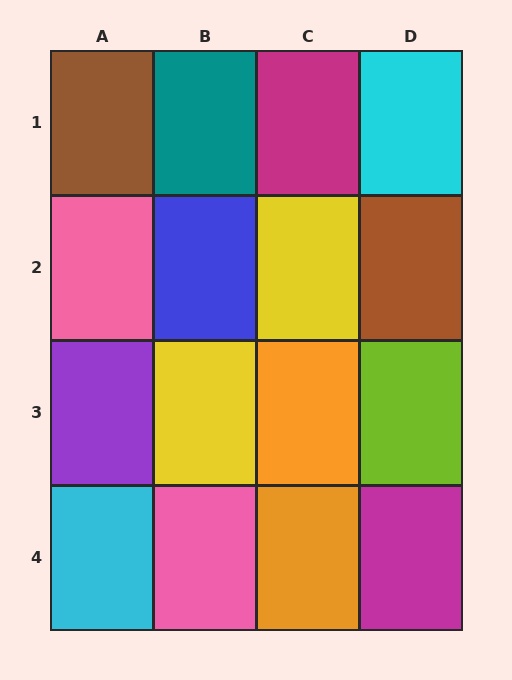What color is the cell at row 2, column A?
Pink.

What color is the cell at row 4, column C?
Orange.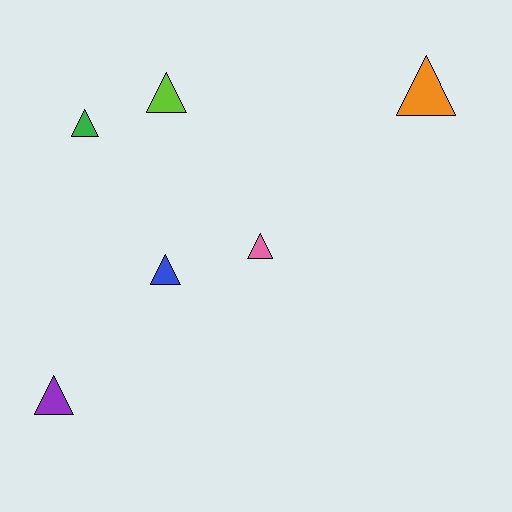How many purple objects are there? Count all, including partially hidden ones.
There is 1 purple object.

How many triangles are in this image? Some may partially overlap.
There are 6 triangles.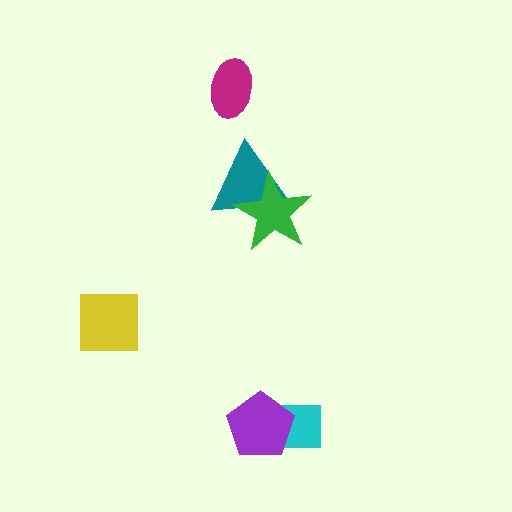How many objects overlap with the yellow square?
0 objects overlap with the yellow square.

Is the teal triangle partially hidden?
Yes, it is partially covered by another shape.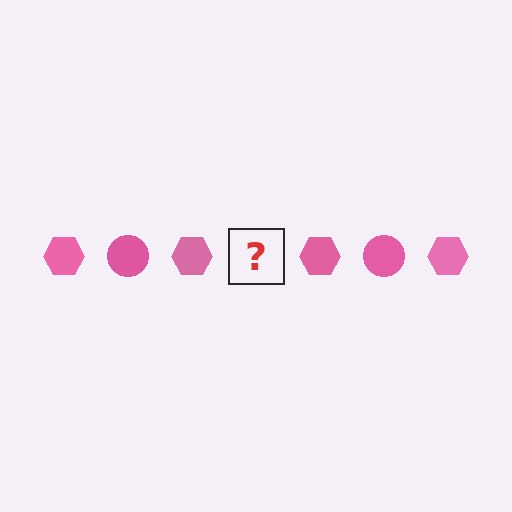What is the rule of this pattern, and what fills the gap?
The rule is that the pattern cycles through hexagon, circle shapes in pink. The gap should be filled with a pink circle.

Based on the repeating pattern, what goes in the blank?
The blank should be a pink circle.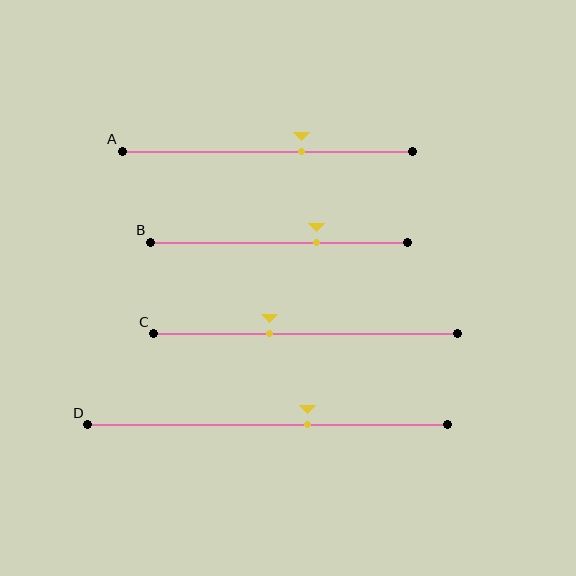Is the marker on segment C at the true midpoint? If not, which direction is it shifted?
No, the marker on segment C is shifted to the left by about 12% of the segment length.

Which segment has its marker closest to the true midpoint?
Segment D has its marker closest to the true midpoint.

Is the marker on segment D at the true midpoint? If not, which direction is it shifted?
No, the marker on segment D is shifted to the right by about 11% of the segment length.